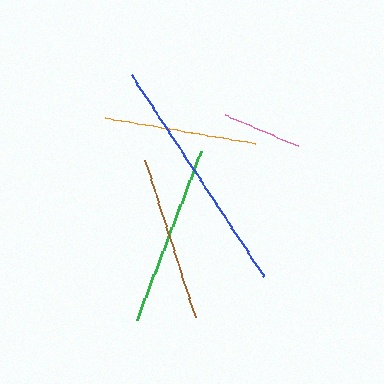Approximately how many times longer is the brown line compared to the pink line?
The brown line is approximately 2.1 times the length of the pink line.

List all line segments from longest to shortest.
From longest to shortest: blue, green, brown, orange, pink.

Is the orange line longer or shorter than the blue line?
The blue line is longer than the orange line.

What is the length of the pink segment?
The pink segment is approximately 79 pixels long.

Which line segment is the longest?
The blue line is the longest at approximately 241 pixels.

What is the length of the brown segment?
The brown segment is approximately 165 pixels long.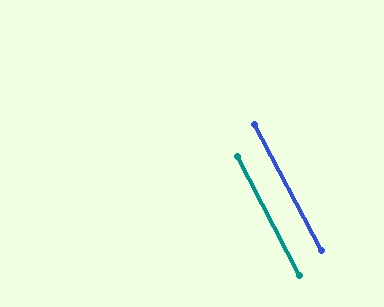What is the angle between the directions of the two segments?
Approximately 1 degree.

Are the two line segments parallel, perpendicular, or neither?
Parallel — their directions differ by only 0.7°.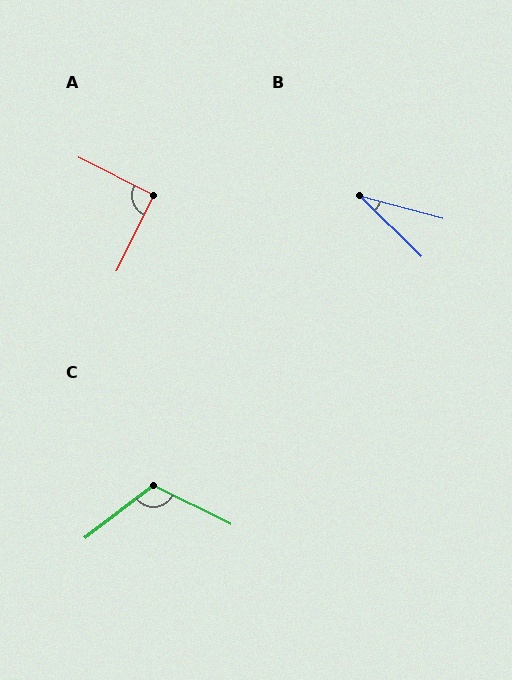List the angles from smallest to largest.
B (29°), A (90°), C (116°).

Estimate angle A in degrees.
Approximately 90 degrees.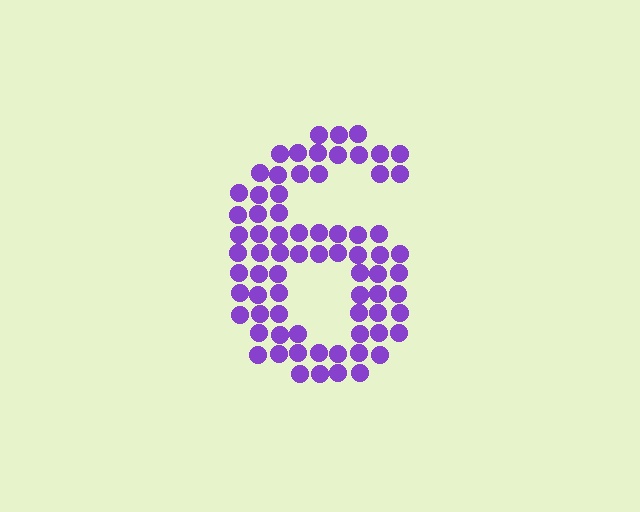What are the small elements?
The small elements are circles.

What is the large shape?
The large shape is the digit 6.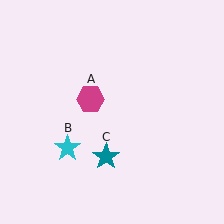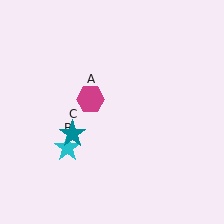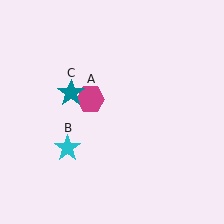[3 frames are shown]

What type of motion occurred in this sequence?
The teal star (object C) rotated clockwise around the center of the scene.